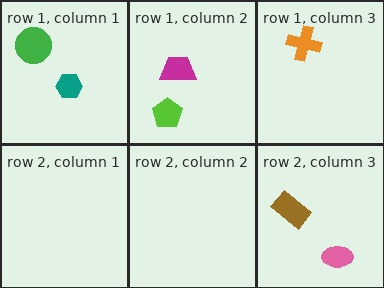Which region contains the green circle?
The row 1, column 1 region.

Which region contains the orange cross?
The row 1, column 3 region.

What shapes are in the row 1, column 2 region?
The magenta trapezoid, the lime pentagon.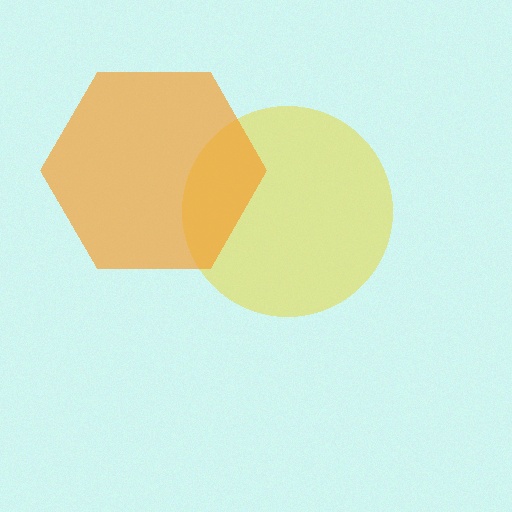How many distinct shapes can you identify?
There are 2 distinct shapes: a yellow circle, an orange hexagon.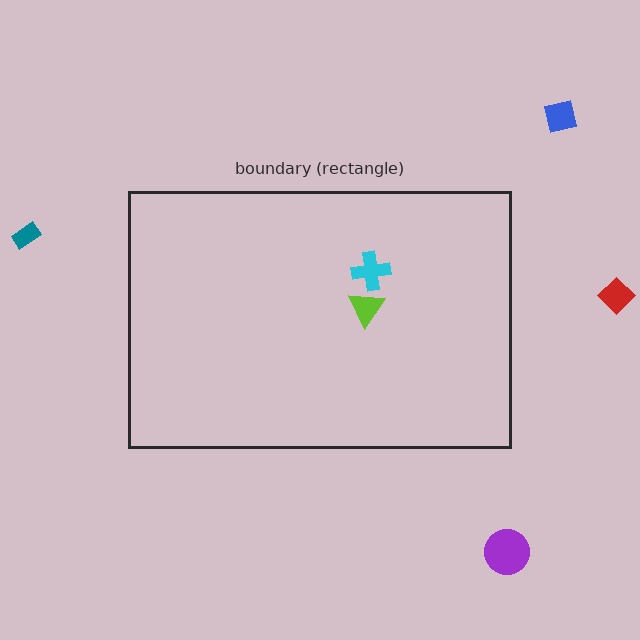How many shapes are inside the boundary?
2 inside, 4 outside.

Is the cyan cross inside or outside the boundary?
Inside.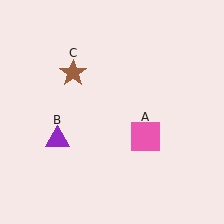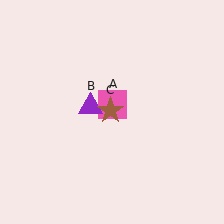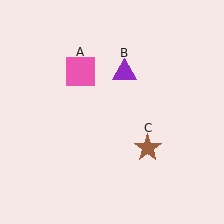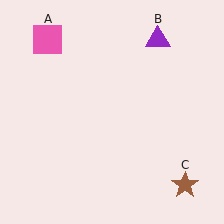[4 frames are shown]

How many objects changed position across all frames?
3 objects changed position: pink square (object A), purple triangle (object B), brown star (object C).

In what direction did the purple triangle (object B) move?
The purple triangle (object B) moved up and to the right.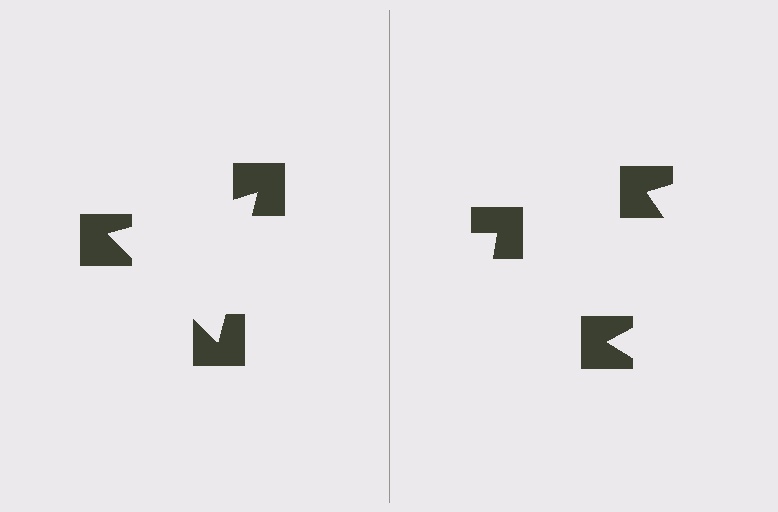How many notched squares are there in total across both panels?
6 — 3 on each side.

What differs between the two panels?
The notched squares are positioned identically on both sides; only the wedge orientations differ. On the left they align to a triangle; on the right they are misaligned.